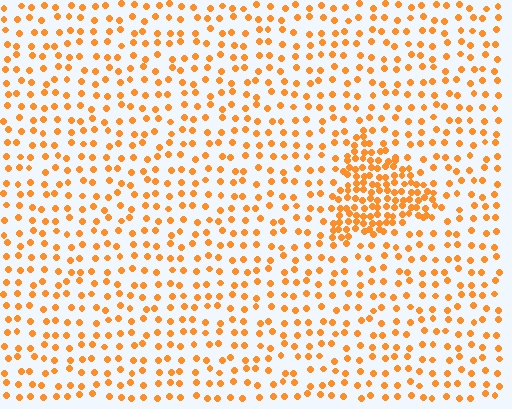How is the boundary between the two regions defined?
The boundary is defined by a change in element density (approximately 2.6x ratio). All elements are the same color, size, and shape.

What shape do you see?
I see a triangle.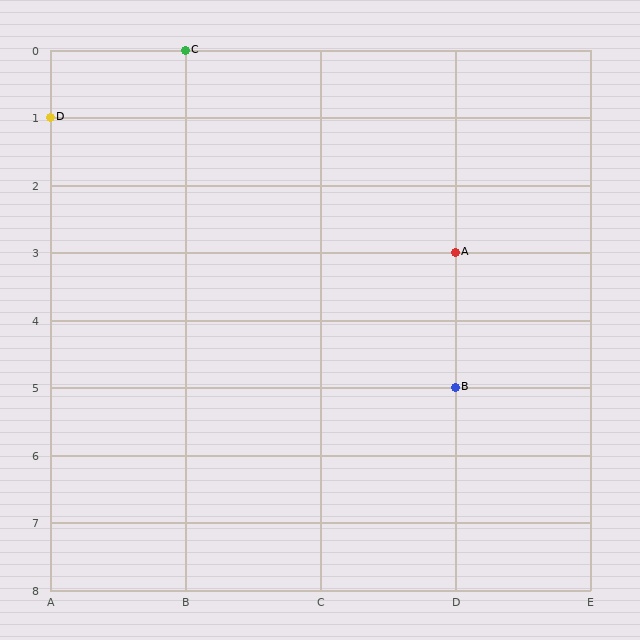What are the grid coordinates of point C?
Point C is at grid coordinates (B, 0).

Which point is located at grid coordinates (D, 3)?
Point A is at (D, 3).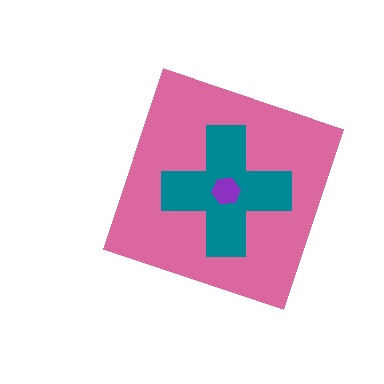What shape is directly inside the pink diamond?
The teal cross.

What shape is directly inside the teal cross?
The purple hexagon.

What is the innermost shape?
The purple hexagon.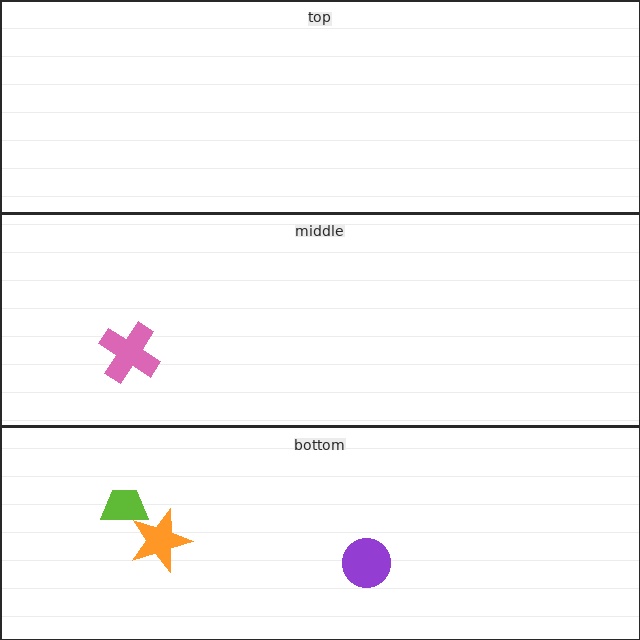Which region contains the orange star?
The bottom region.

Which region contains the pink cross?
The middle region.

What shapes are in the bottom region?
The orange star, the purple circle, the lime trapezoid.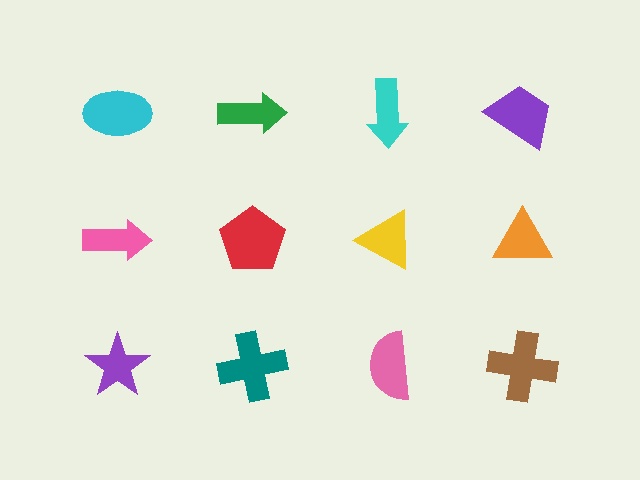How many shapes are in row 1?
4 shapes.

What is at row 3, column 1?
A purple star.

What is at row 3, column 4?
A brown cross.